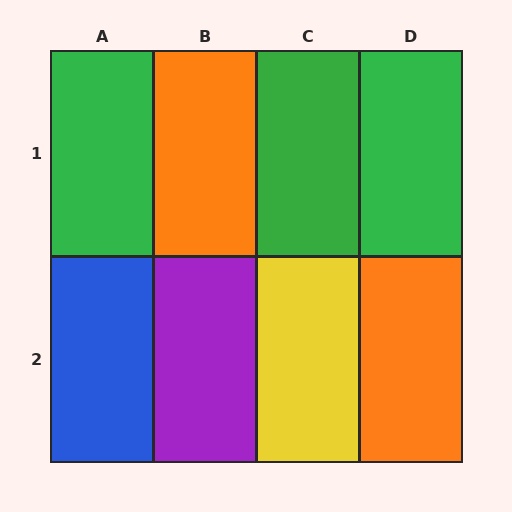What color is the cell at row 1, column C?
Green.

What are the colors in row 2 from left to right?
Blue, purple, yellow, orange.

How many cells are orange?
2 cells are orange.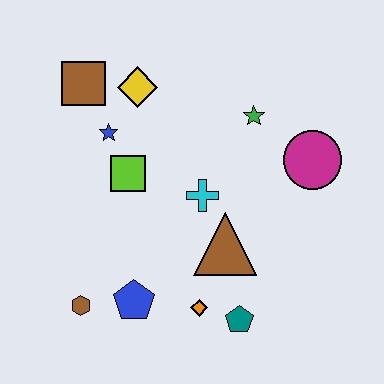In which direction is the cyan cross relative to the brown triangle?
The cyan cross is above the brown triangle.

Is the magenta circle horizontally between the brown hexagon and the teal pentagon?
No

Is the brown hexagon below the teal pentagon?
No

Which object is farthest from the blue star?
The teal pentagon is farthest from the blue star.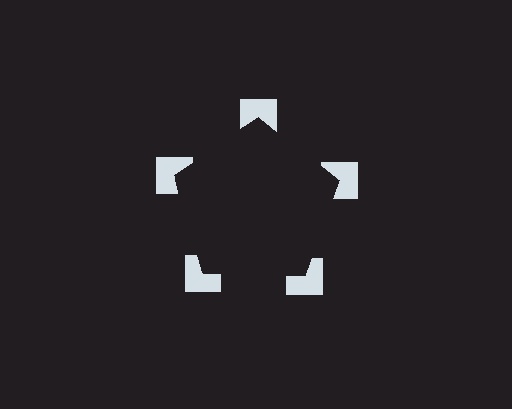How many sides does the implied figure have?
5 sides.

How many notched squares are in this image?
There are 5 — one at each vertex of the illusory pentagon.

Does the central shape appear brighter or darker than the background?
It typically appears slightly darker than the background, even though no actual brightness change is drawn.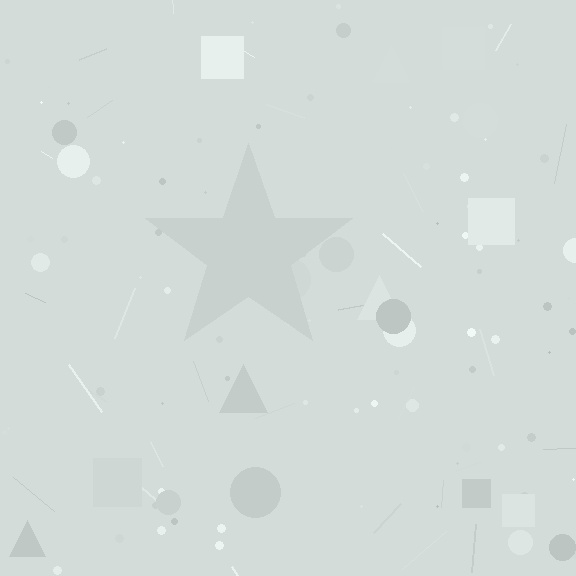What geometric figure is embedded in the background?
A star is embedded in the background.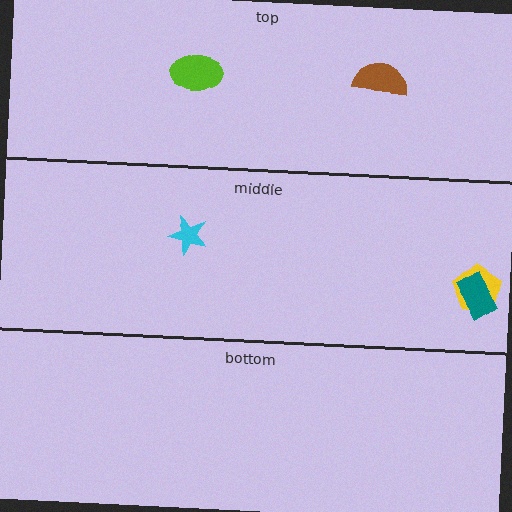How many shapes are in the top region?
2.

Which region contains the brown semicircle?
The top region.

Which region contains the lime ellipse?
The top region.